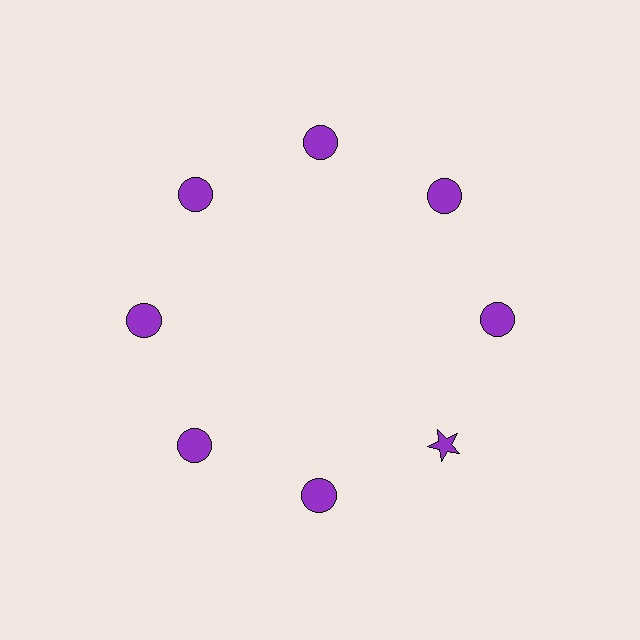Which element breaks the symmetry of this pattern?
The purple star at roughly the 4 o'clock position breaks the symmetry. All other shapes are purple circles.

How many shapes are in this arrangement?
There are 8 shapes arranged in a ring pattern.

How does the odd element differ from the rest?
It has a different shape: star instead of circle.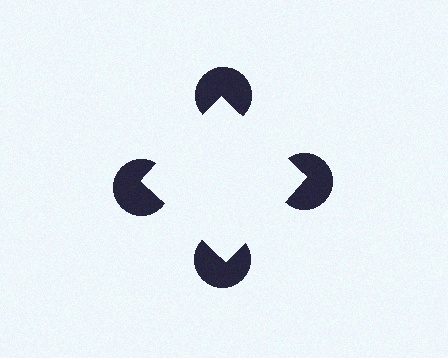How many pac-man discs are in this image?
There are 4 — one at each vertex of the illusory square.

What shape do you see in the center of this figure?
An illusory square — its edges are inferred from the aligned wedge cuts in the pac-man discs, not physically drawn.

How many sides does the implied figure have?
4 sides.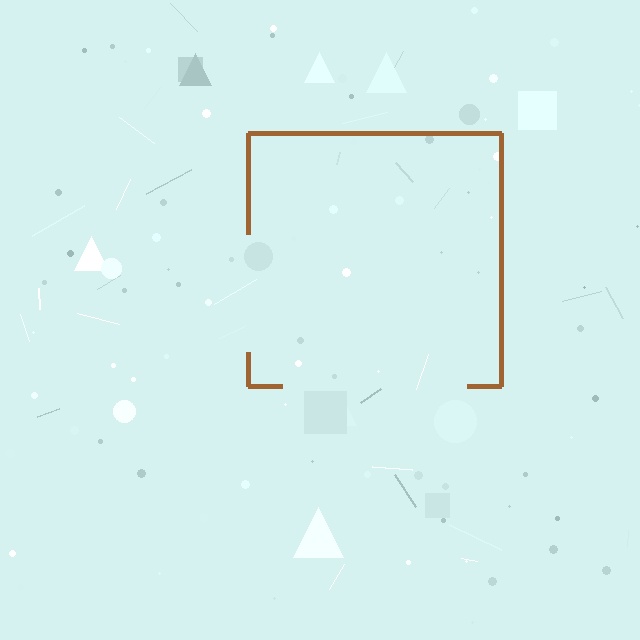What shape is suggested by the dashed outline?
The dashed outline suggests a square.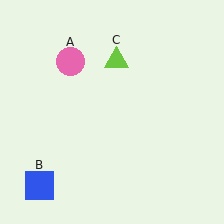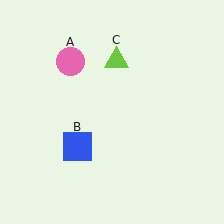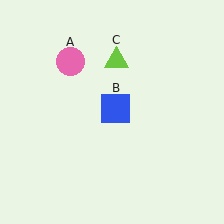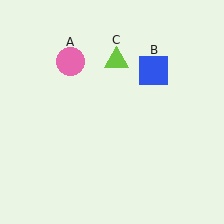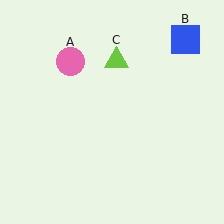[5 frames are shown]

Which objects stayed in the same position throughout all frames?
Pink circle (object A) and lime triangle (object C) remained stationary.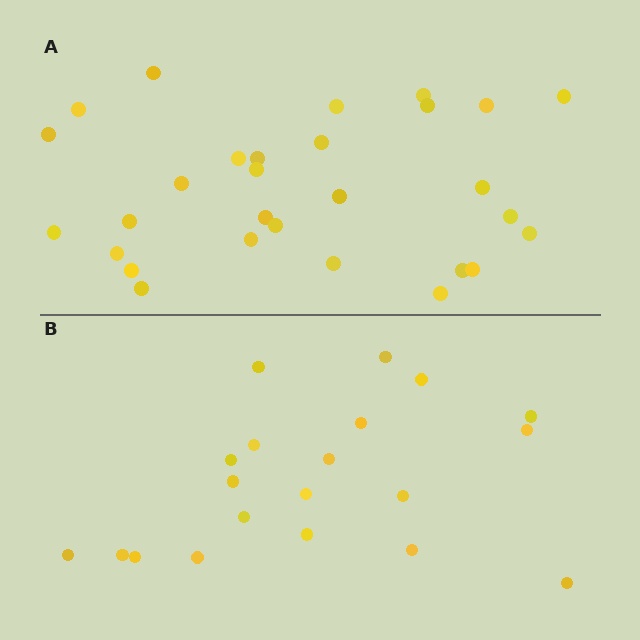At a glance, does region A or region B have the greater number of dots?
Region A (the top region) has more dots.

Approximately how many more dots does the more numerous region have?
Region A has roughly 8 or so more dots than region B.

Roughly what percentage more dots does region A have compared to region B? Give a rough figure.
About 45% more.